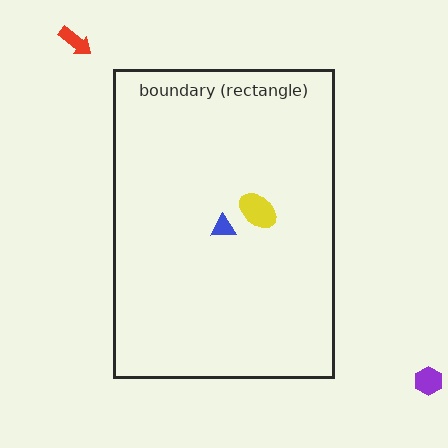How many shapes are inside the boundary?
2 inside, 2 outside.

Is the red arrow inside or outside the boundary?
Outside.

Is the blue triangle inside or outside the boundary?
Inside.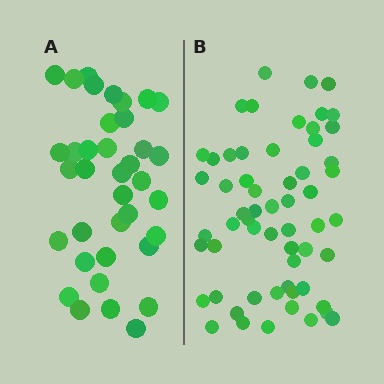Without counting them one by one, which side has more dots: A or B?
Region B (the right region) has more dots.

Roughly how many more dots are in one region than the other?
Region B has approximately 20 more dots than region A.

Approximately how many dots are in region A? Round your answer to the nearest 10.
About 40 dots. (The exact count is 37, which rounds to 40.)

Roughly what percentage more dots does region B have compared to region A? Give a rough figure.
About 60% more.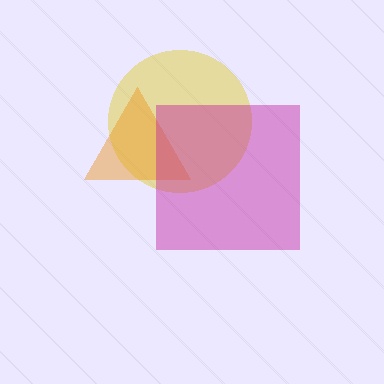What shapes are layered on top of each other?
The layered shapes are: a yellow circle, an orange triangle, a magenta square.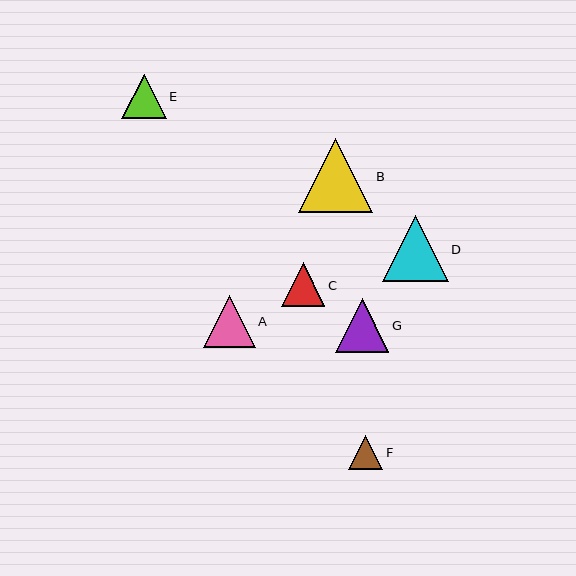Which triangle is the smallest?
Triangle F is the smallest with a size of approximately 34 pixels.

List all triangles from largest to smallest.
From largest to smallest: B, D, G, A, E, C, F.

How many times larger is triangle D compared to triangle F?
Triangle D is approximately 1.9 times the size of triangle F.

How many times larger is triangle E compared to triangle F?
Triangle E is approximately 1.3 times the size of triangle F.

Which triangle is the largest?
Triangle B is the largest with a size of approximately 74 pixels.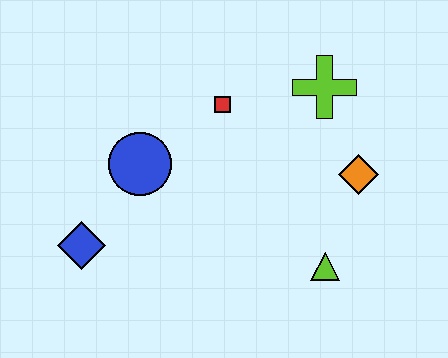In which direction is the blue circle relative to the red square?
The blue circle is to the left of the red square.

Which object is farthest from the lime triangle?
The blue diamond is farthest from the lime triangle.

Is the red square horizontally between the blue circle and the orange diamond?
Yes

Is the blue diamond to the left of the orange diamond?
Yes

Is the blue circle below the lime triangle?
No